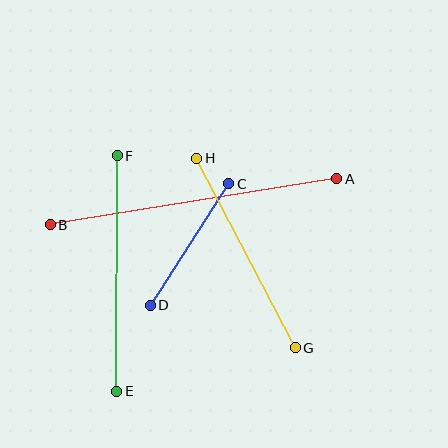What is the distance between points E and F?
The distance is approximately 236 pixels.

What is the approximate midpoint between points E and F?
The midpoint is at approximately (117, 274) pixels.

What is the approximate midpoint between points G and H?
The midpoint is at approximately (246, 253) pixels.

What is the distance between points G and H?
The distance is approximately 213 pixels.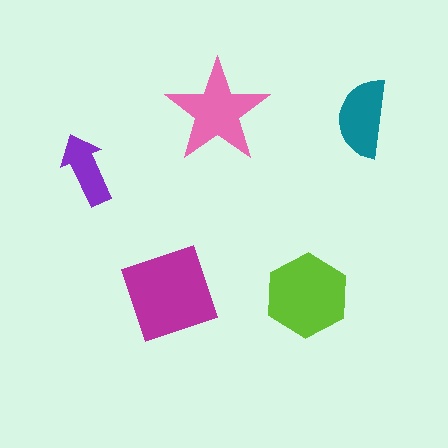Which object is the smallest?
The purple arrow.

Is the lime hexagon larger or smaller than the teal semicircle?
Larger.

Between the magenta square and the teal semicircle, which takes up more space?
The magenta square.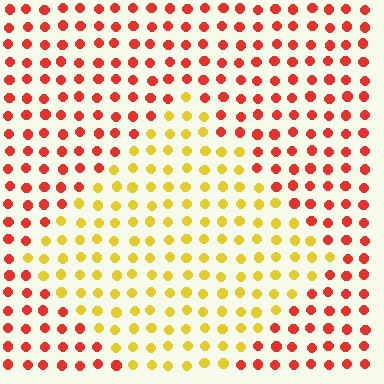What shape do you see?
I see a diamond.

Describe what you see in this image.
The image is filled with small red elements in a uniform arrangement. A diamond-shaped region is visible where the elements are tinted to a slightly different hue, forming a subtle color boundary.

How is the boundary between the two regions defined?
The boundary is defined purely by a slight shift in hue (about 51 degrees). Spacing, size, and orientation are identical on both sides.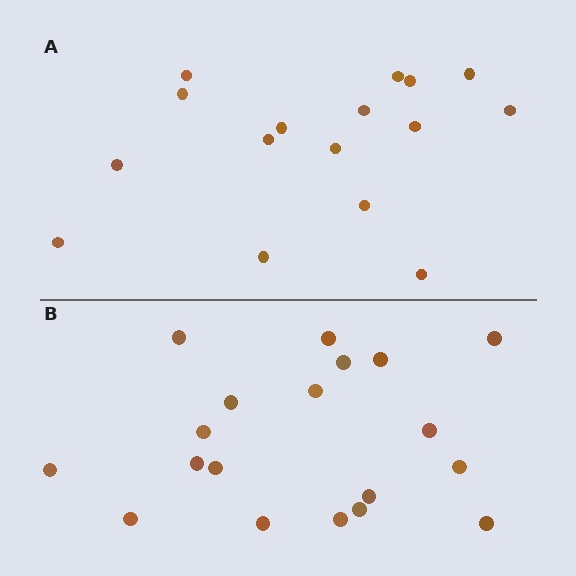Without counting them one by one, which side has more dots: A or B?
Region B (the bottom region) has more dots.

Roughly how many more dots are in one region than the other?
Region B has just a few more — roughly 2 or 3 more dots than region A.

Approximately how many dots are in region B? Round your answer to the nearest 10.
About 20 dots. (The exact count is 19, which rounds to 20.)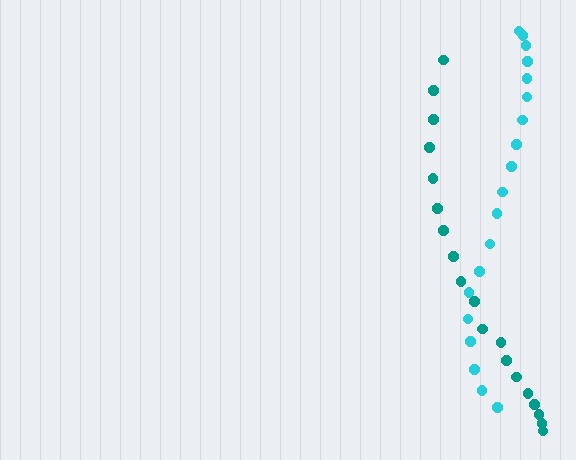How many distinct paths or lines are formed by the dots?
There are 2 distinct paths.